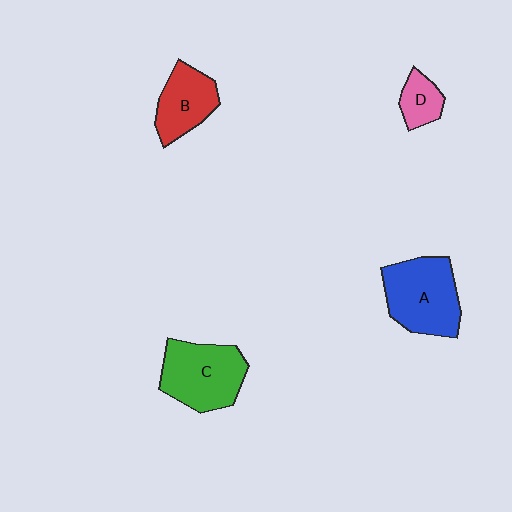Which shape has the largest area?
Shape A (blue).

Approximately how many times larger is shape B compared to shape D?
Approximately 1.8 times.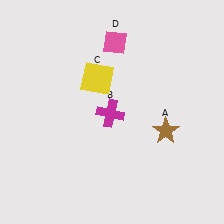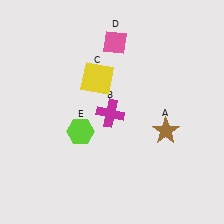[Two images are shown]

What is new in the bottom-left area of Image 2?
A lime hexagon (E) was added in the bottom-left area of Image 2.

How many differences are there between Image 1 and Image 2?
There is 1 difference between the two images.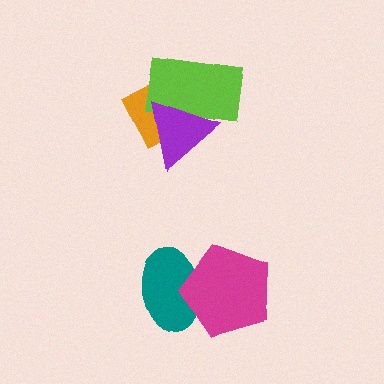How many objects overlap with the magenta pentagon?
1 object overlaps with the magenta pentagon.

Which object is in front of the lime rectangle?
The purple triangle is in front of the lime rectangle.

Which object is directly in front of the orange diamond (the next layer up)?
The lime rectangle is directly in front of the orange diamond.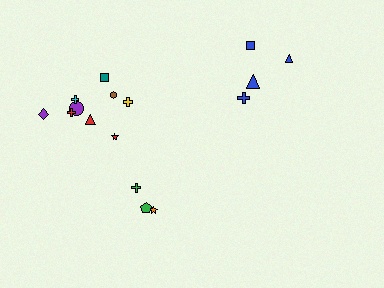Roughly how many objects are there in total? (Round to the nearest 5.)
Roughly 15 objects in total.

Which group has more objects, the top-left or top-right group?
The top-left group.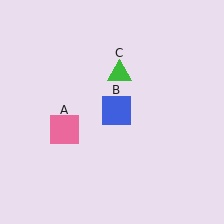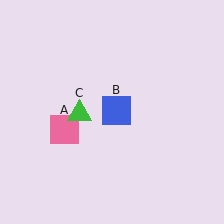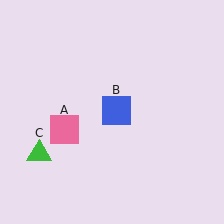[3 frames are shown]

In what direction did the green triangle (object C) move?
The green triangle (object C) moved down and to the left.